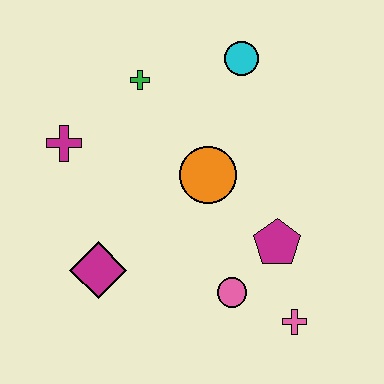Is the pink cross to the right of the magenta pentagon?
Yes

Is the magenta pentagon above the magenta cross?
No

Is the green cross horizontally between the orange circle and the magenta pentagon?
No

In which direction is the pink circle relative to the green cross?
The pink circle is below the green cross.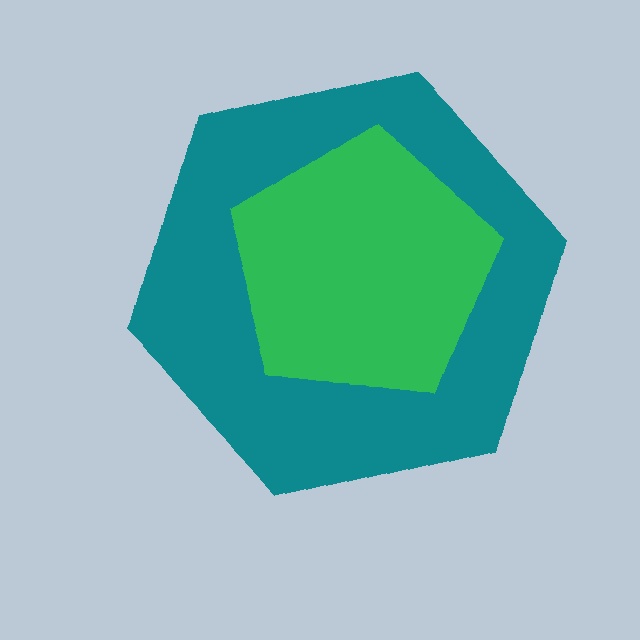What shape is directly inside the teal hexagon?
The green pentagon.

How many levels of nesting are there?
2.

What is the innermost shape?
The green pentagon.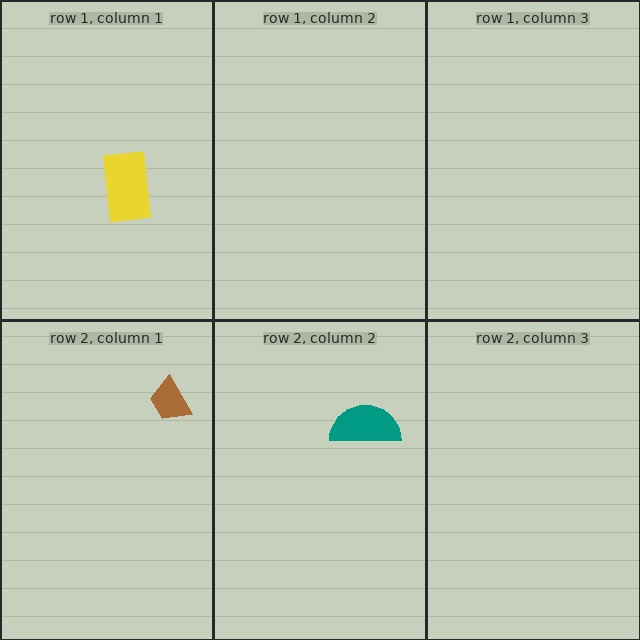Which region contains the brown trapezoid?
The row 2, column 1 region.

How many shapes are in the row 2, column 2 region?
1.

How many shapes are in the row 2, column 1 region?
1.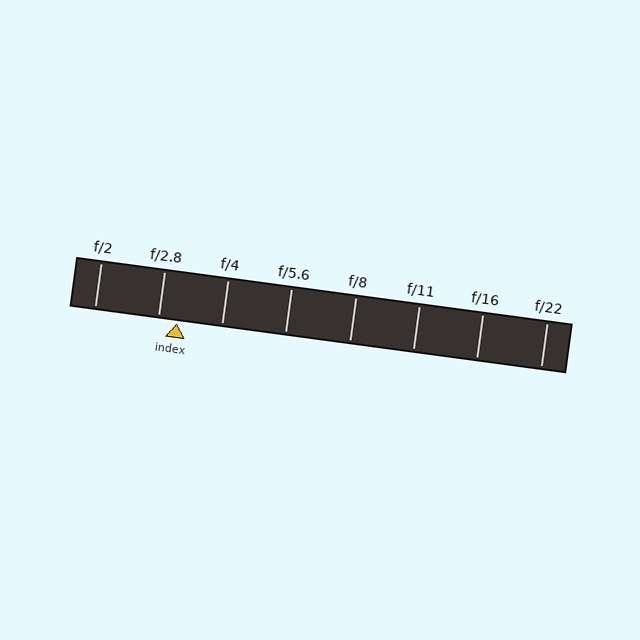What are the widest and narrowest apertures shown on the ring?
The widest aperture shown is f/2 and the narrowest is f/22.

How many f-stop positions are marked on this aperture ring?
There are 8 f-stop positions marked.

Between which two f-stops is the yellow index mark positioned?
The index mark is between f/2.8 and f/4.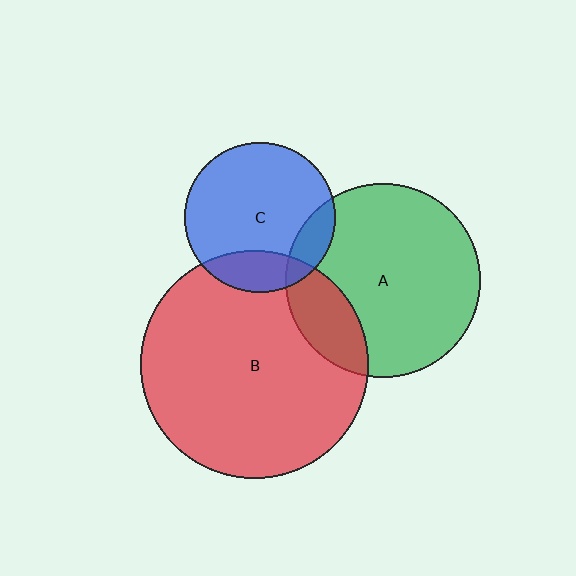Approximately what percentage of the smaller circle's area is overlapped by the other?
Approximately 20%.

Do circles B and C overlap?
Yes.